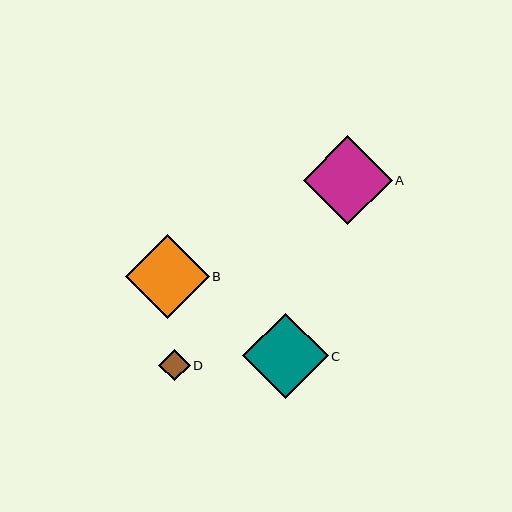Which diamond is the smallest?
Diamond D is the smallest with a size of approximately 32 pixels.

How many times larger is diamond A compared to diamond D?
Diamond A is approximately 2.8 times the size of diamond D.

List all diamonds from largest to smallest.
From largest to smallest: A, C, B, D.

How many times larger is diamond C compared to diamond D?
Diamond C is approximately 2.7 times the size of diamond D.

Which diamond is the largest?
Diamond A is the largest with a size of approximately 89 pixels.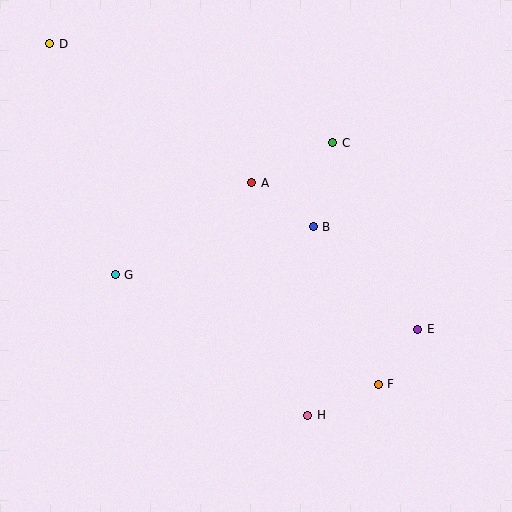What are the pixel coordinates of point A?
Point A is at (252, 183).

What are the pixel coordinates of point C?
Point C is at (333, 143).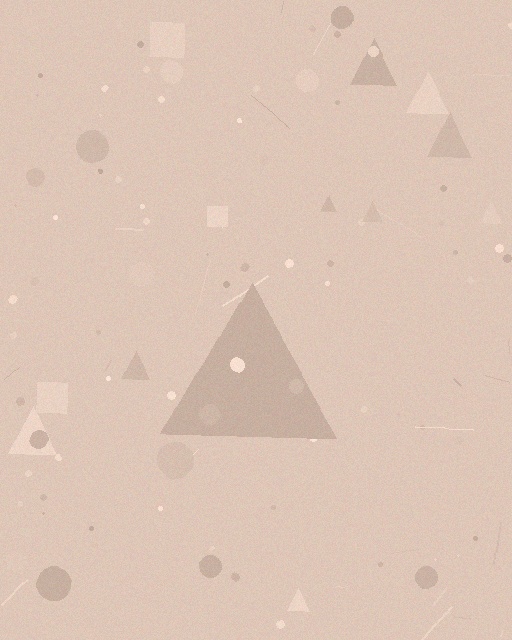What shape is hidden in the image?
A triangle is hidden in the image.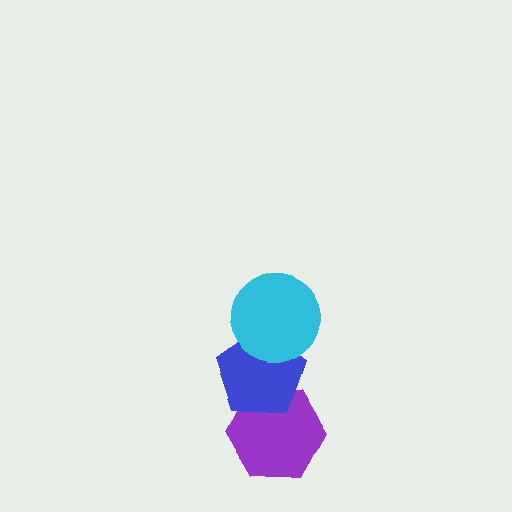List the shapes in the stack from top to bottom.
From top to bottom: the cyan circle, the blue pentagon, the purple hexagon.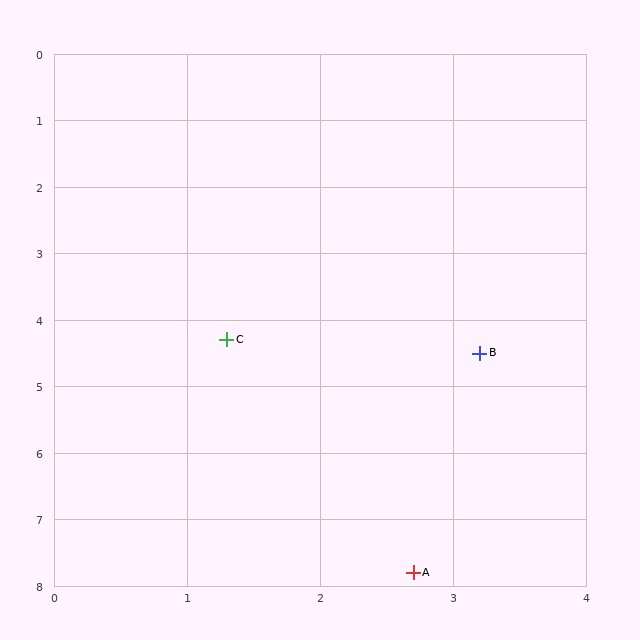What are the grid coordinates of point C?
Point C is at approximately (1.3, 4.3).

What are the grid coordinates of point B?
Point B is at approximately (3.2, 4.5).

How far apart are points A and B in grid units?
Points A and B are about 3.3 grid units apart.